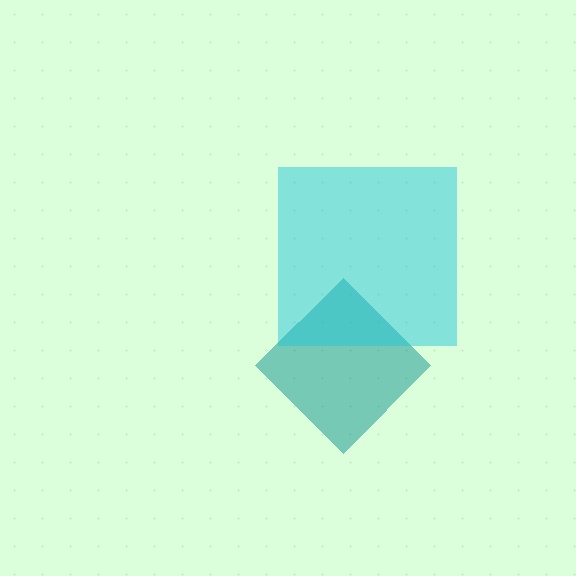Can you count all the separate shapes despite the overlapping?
Yes, there are 2 separate shapes.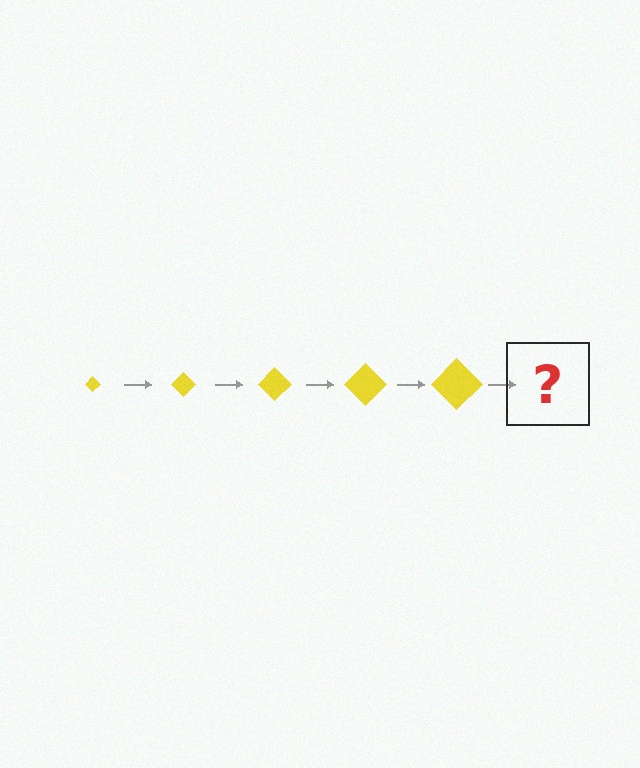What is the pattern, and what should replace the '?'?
The pattern is that the diamond gets progressively larger each step. The '?' should be a yellow diamond, larger than the previous one.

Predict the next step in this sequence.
The next step is a yellow diamond, larger than the previous one.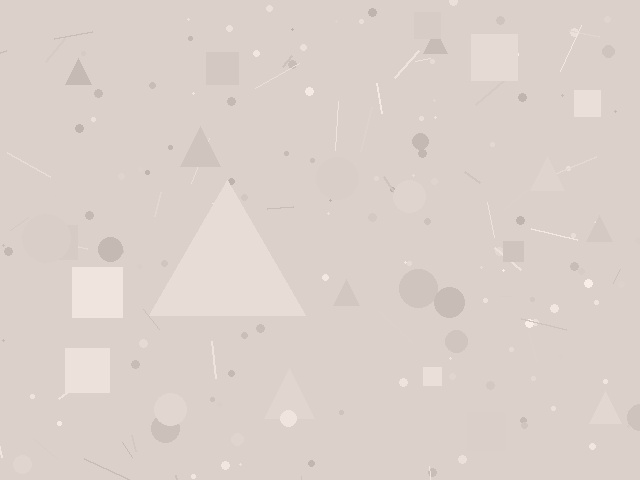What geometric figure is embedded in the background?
A triangle is embedded in the background.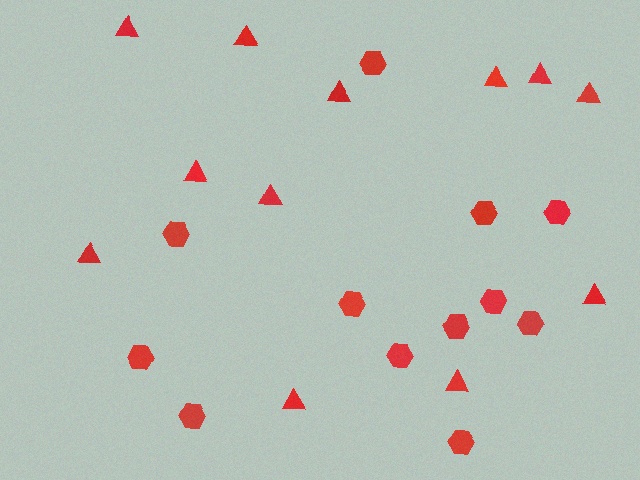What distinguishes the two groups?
There are 2 groups: one group of hexagons (12) and one group of triangles (12).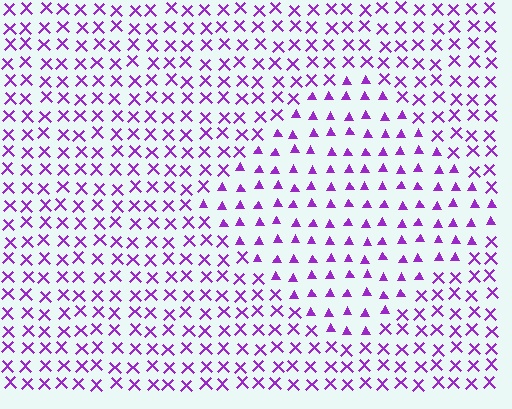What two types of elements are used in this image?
The image uses triangles inside the diamond region and X marks outside it.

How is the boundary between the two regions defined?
The boundary is defined by a change in element shape: triangles inside vs. X marks outside. All elements share the same color and spacing.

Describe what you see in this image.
The image is filled with small purple elements arranged in a uniform grid. A diamond-shaped region contains triangles, while the surrounding area contains X marks. The boundary is defined purely by the change in element shape.